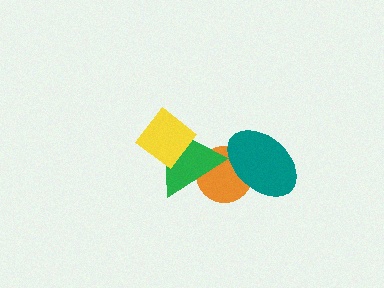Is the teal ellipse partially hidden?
No, no other shape covers it.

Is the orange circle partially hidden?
Yes, it is partially covered by another shape.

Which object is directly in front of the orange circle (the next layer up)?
The green triangle is directly in front of the orange circle.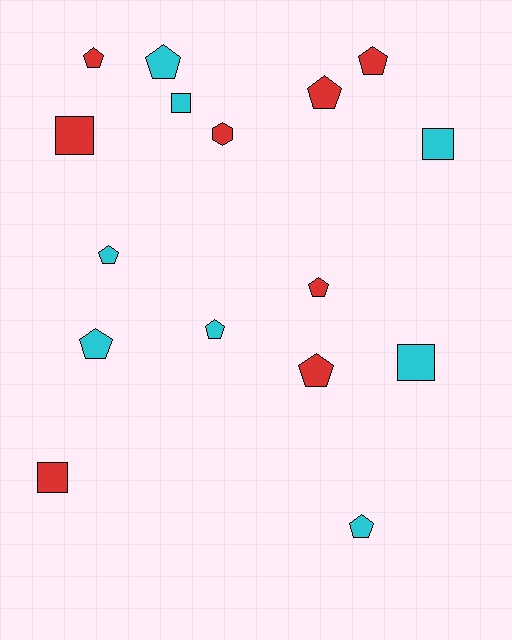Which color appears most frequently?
Red, with 8 objects.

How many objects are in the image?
There are 16 objects.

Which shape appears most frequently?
Pentagon, with 10 objects.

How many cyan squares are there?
There are 3 cyan squares.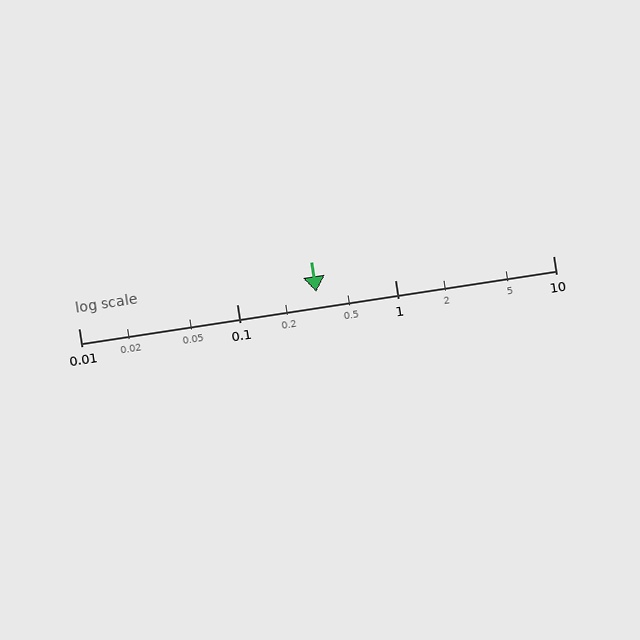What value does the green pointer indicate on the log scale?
The pointer indicates approximately 0.32.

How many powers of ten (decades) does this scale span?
The scale spans 3 decades, from 0.01 to 10.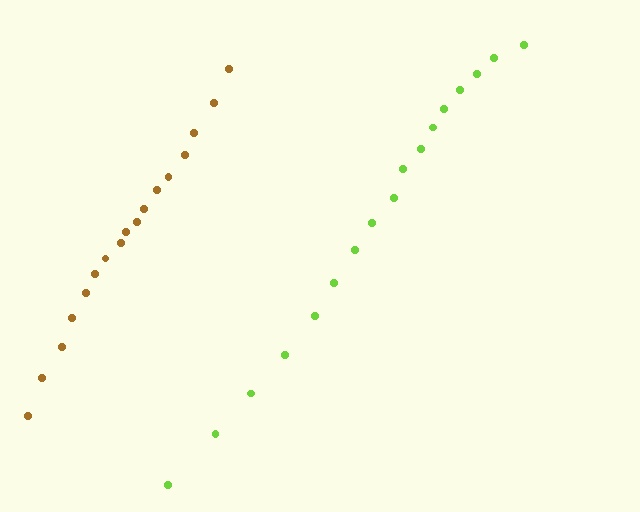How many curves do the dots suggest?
There are 2 distinct paths.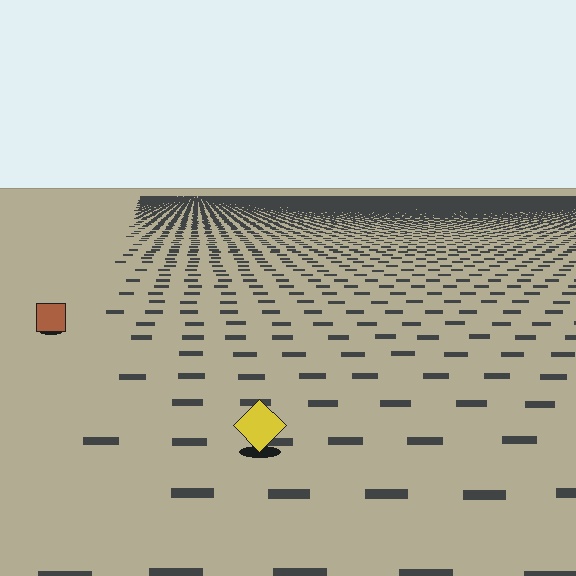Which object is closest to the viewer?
The yellow diamond is closest. The texture marks near it are larger and more spread out.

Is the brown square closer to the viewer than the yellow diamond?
No. The yellow diamond is closer — you can tell from the texture gradient: the ground texture is coarser near it.